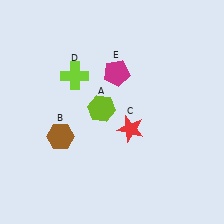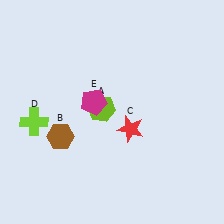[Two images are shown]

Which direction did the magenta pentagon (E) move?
The magenta pentagon (E) moved down.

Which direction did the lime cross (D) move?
The lime cross (D) moved down.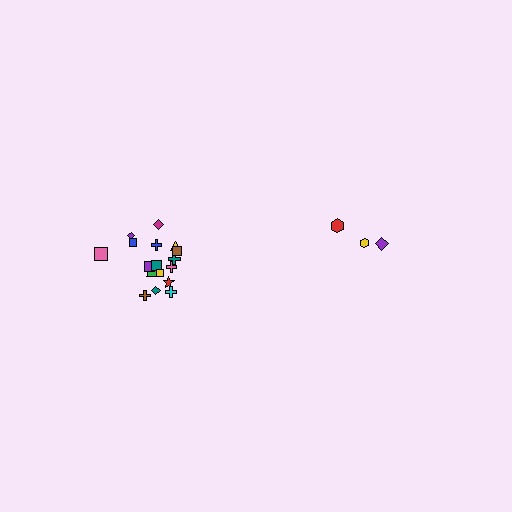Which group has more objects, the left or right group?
The left group.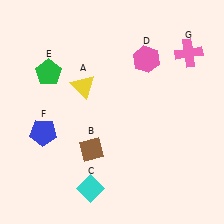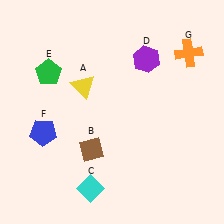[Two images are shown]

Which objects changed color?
D changed from pink to purple. G changed from pink to orange.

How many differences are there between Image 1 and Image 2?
There are 2 differences between the two images.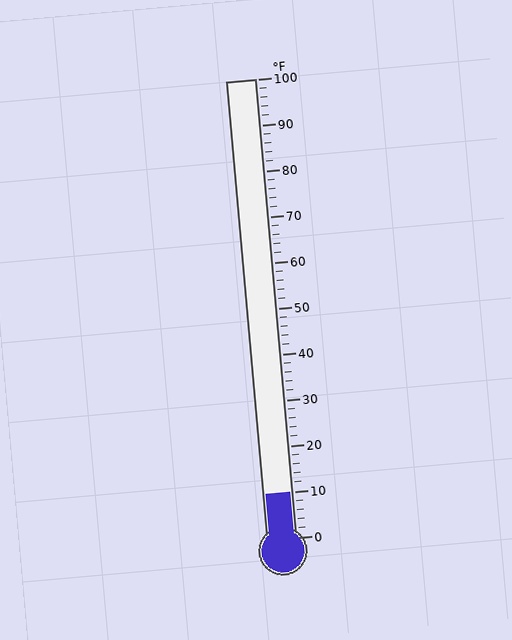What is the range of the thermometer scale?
The thermometer scale ranges from 0°F to 100°F.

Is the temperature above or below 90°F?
The temperature is below 90°F.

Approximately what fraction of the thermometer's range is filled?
The thermometer is filled to approximately 10% of its range.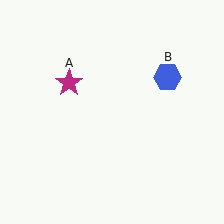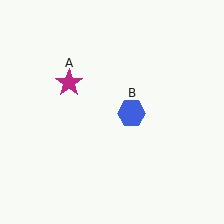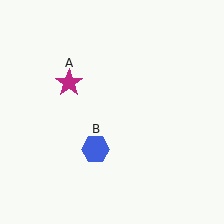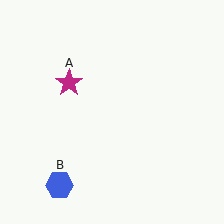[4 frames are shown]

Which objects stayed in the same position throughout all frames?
Magenta star (object A) remained stationary.